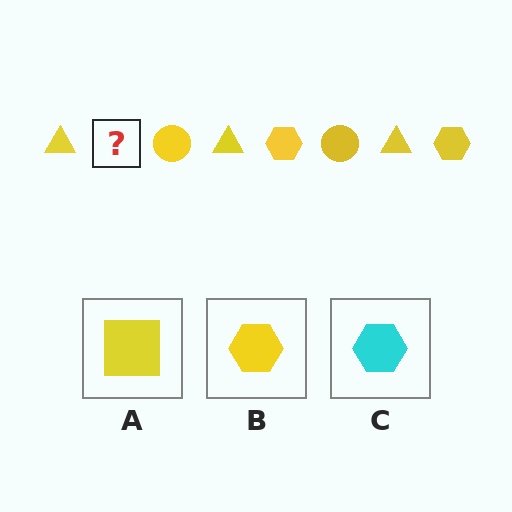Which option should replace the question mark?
Option B.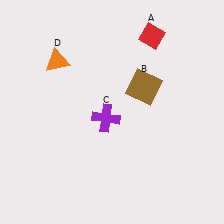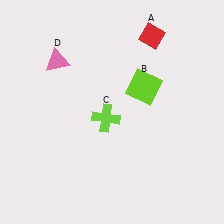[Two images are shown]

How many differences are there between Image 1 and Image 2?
There are 3 differences between the two images.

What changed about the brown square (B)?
In Image 1, B is brown. In Image 2, it changed to lime.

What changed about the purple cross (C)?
In Image 1, C is purple. In Image 2, it changed to lime.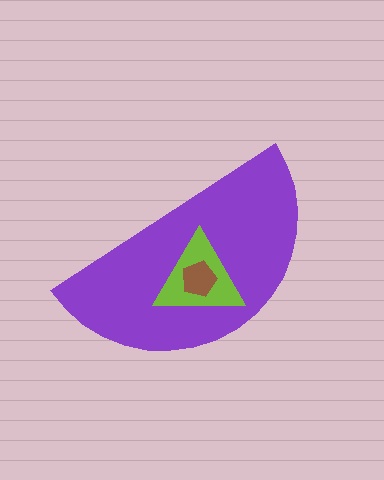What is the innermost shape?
The brown pentagon.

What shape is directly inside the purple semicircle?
The lime triangle.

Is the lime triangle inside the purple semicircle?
Yes.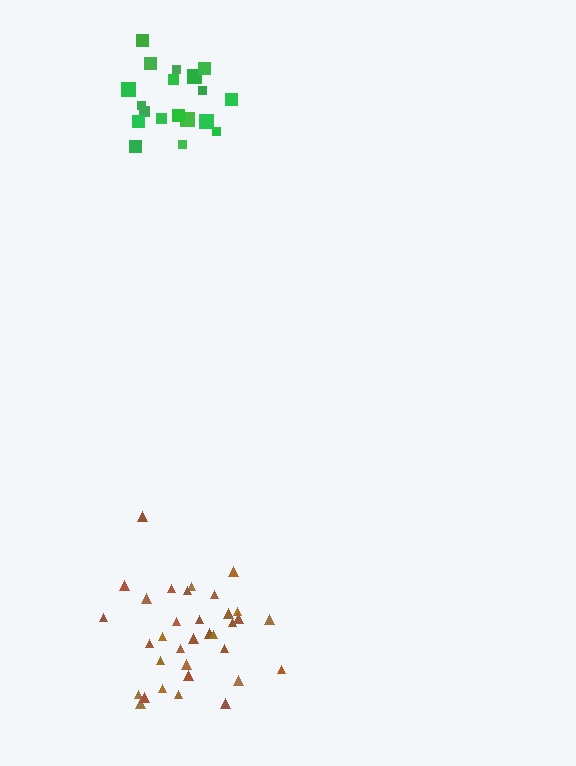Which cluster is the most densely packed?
Green.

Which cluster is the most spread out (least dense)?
Brown.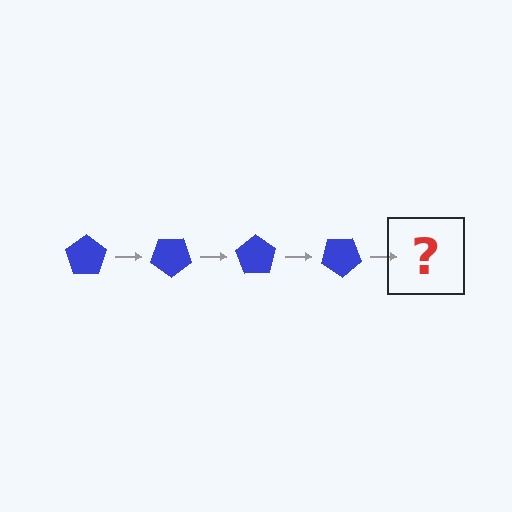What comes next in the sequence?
The next element should be a blue pentagon rotated 140 degrees.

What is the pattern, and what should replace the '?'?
The pattern is that the pentagon rotates 35 degrees each step. The '?' should be a blue pentagon rotated 140 degrees.